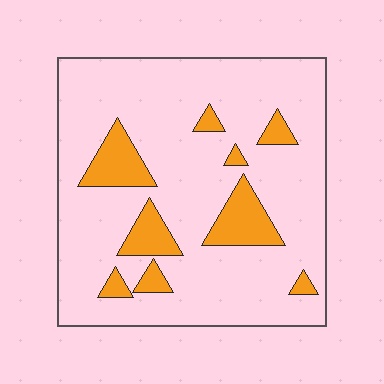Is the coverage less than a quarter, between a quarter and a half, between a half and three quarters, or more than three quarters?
Less than a quarter.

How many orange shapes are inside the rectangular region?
9.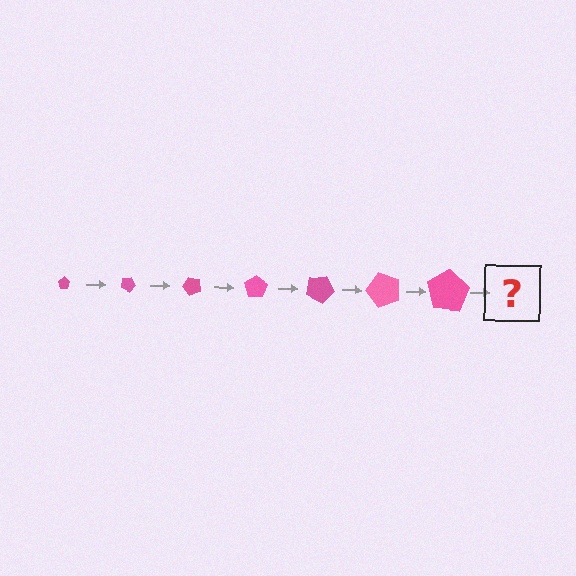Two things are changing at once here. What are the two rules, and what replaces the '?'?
The two rules are that the pentagon grows larger each step and it rotates 25 degrees each step. The '?' should be a pentagon, larger than the previous one and rotated 175 degrees from the start.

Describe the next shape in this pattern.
It should be a pentagon, larger than the previous one and rotated 175 degrees from the start.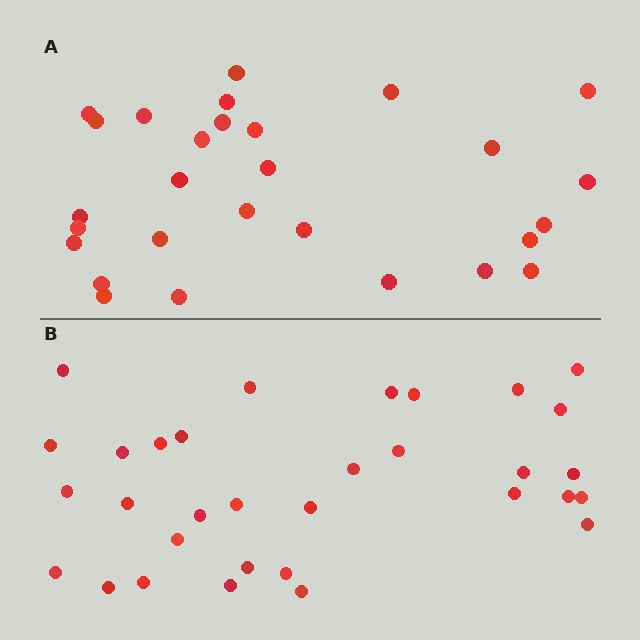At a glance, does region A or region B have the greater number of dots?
Region B (the bottom region) has more dots.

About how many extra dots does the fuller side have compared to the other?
Region B has about 4 more dots than region A.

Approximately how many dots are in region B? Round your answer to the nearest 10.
About 30 dots. (The exact count is 32, which rounds to 30.)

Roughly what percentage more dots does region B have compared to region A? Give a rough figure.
About 15% more.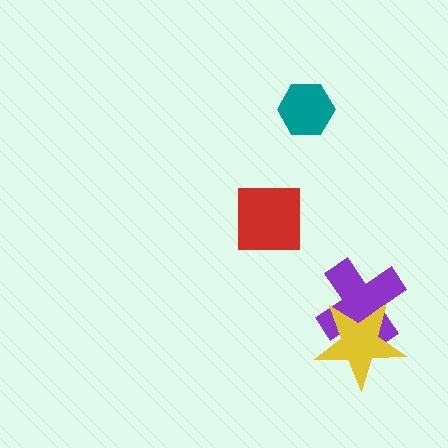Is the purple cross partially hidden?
Yes, it is partially covered by another shape.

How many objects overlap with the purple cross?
1 object overlaps with the purple cross.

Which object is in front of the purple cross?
The yellow star is in front of the purple cross.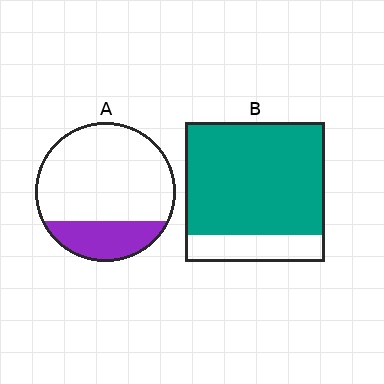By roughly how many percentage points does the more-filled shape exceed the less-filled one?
By roughly 55 percentage points (B over A).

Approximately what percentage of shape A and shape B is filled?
A is approximately 25% and B is approximately 80%.